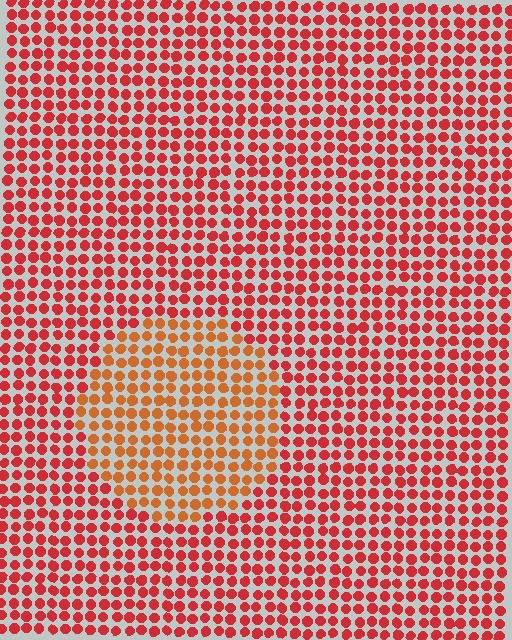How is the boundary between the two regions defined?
The boundary is defined purely by a slight shift in hue (about 28 degrees). Spacing, size, and orientation are identical on both sides.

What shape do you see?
I see a circle.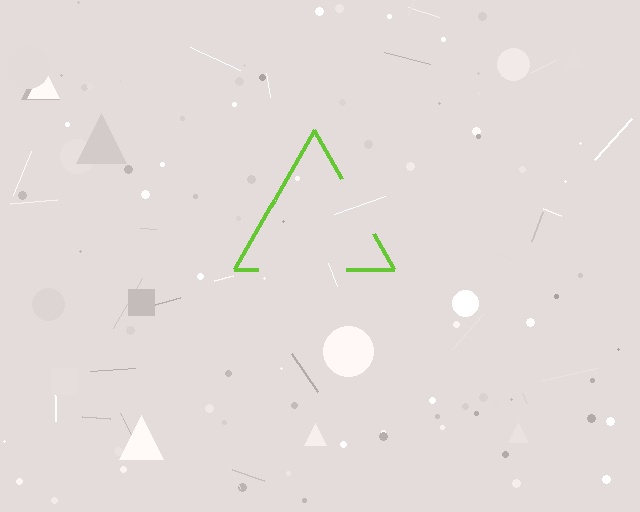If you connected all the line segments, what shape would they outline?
They would outline a triangle.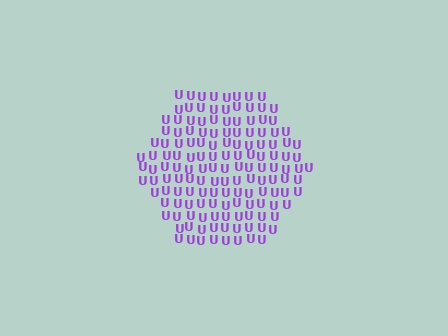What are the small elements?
The small elements are letter U's.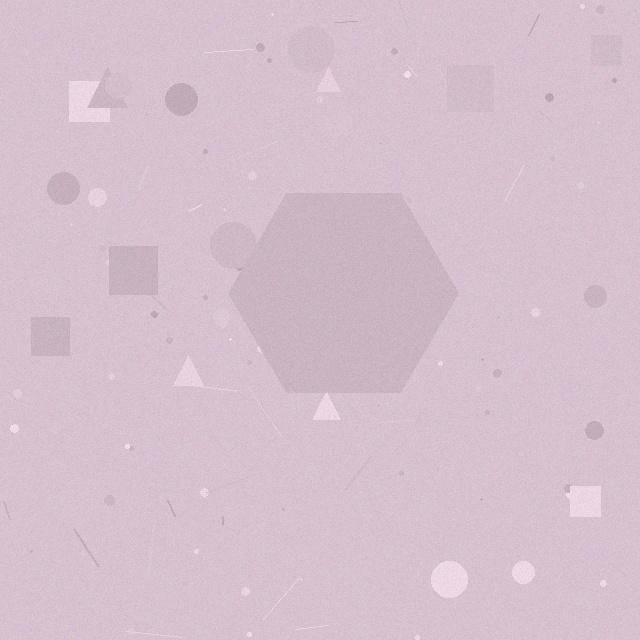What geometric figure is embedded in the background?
A hexagon is embedded in the background.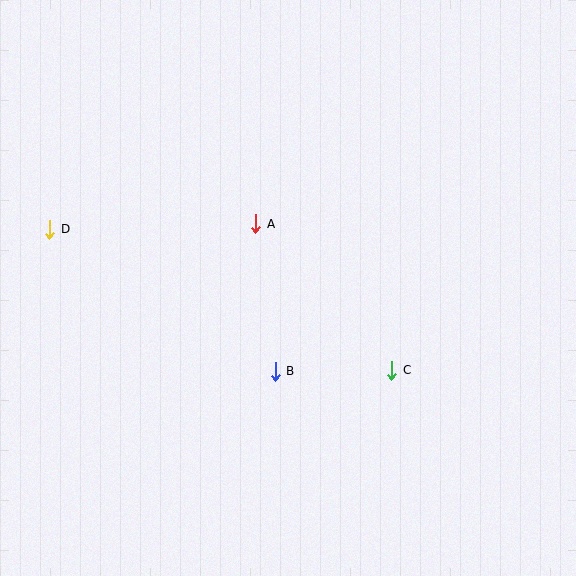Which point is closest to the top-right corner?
Point A is closest to the top-right corner.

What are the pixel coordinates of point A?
Point A is at (256, 224).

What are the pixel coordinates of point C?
Point C is at (392, 370).